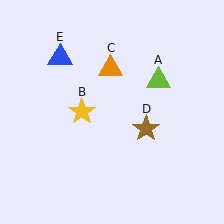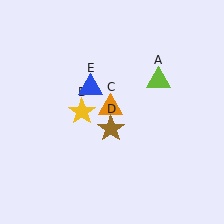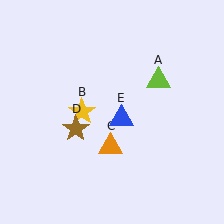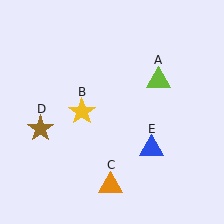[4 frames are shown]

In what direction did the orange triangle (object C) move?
The orange triangle (object C) moved down.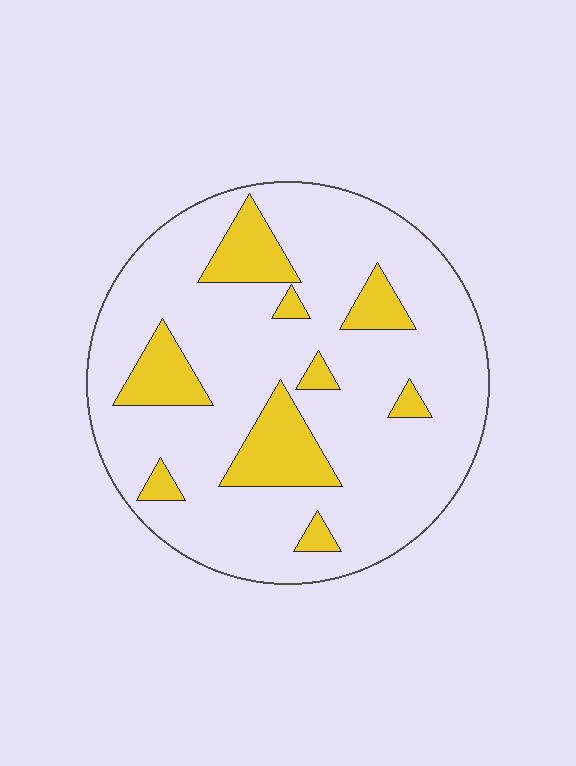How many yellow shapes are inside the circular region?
9.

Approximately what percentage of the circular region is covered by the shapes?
Approximately 20%.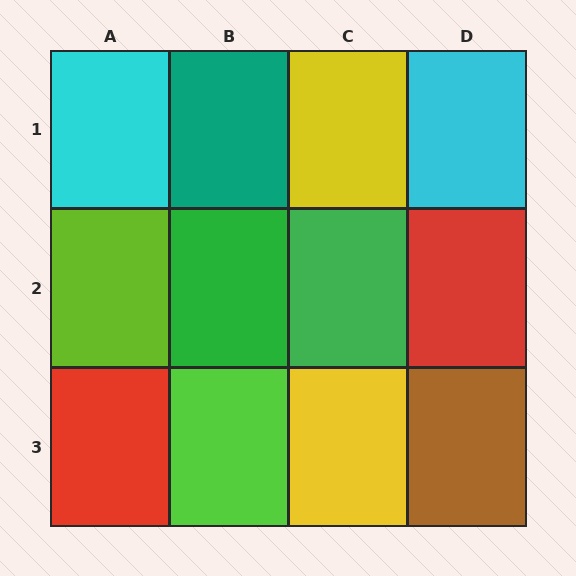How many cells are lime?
2 cells are lime.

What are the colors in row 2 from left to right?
Lime, green, green, red.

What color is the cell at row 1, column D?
Cyan.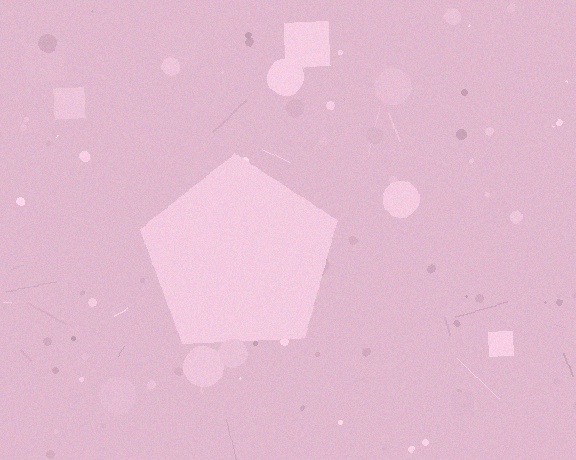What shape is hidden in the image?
A pentagon is hidden in the image.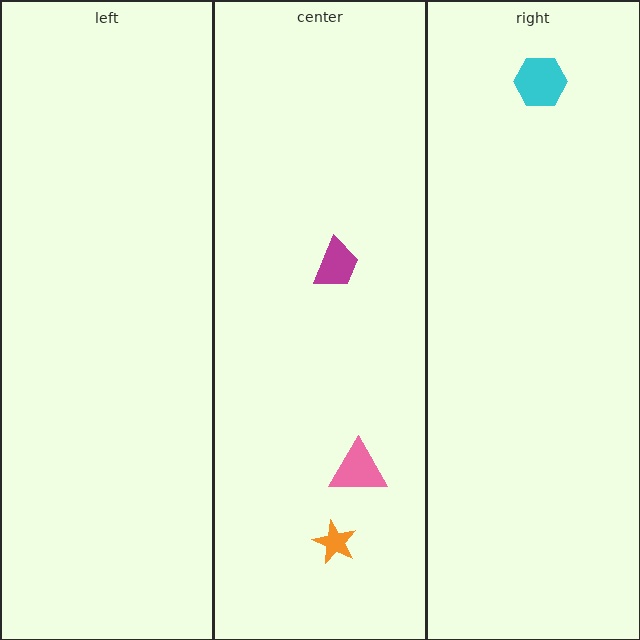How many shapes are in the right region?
1.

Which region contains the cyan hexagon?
The right region.